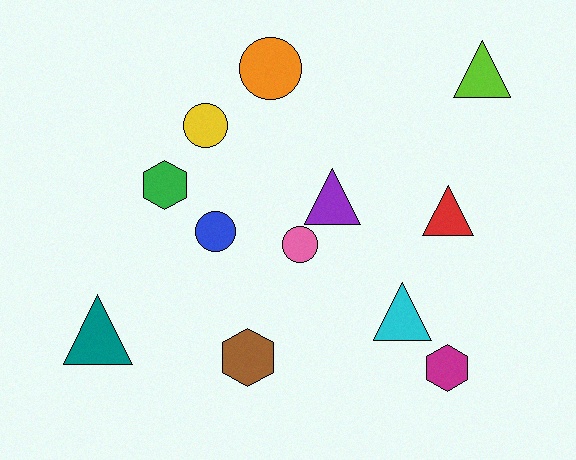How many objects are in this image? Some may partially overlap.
There are 12 objects.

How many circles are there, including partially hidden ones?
There are 4 circles.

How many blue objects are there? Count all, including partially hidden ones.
There is 1 blue object.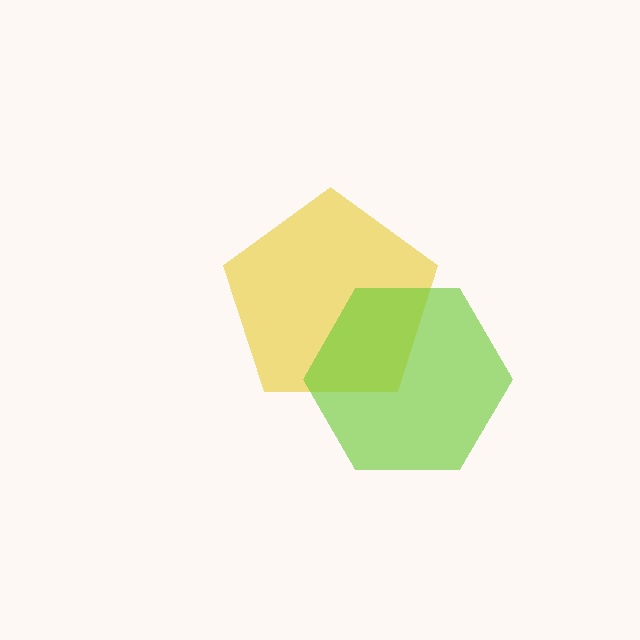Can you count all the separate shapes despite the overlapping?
Yes, there are 2 separate shapes.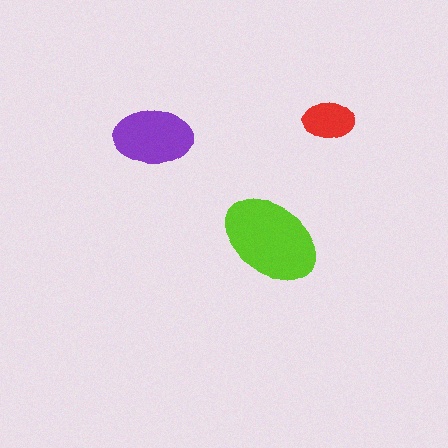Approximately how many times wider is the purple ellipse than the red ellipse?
About 1.5 times wider.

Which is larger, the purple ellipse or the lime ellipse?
The lime one.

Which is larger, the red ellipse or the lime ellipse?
The lime one.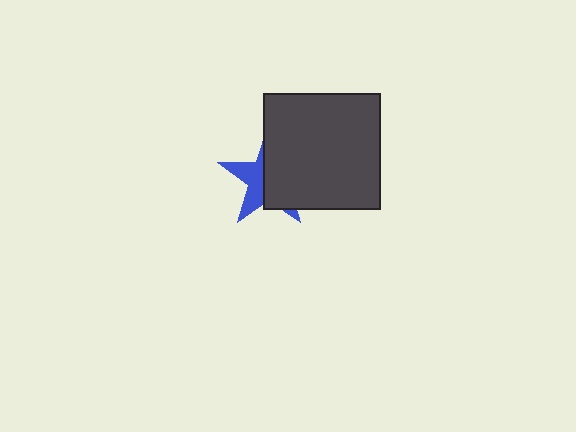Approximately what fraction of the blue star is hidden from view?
Roughly 58% of the blue star is hidden behind the dark gray square.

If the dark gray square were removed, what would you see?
You would see the complete blue star.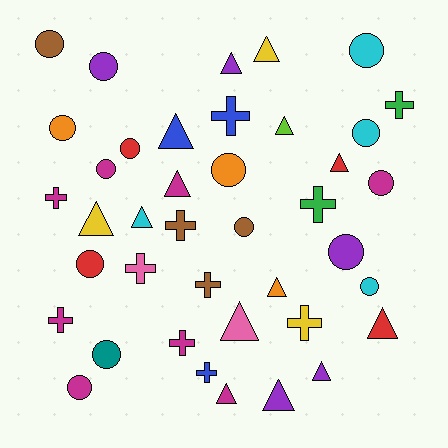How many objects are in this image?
There are 40 objects.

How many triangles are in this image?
There are 14 triangles.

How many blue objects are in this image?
There are 3 blue objects.